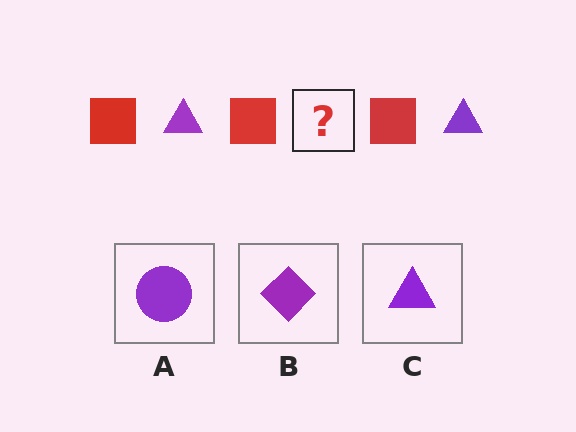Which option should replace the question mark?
Option C.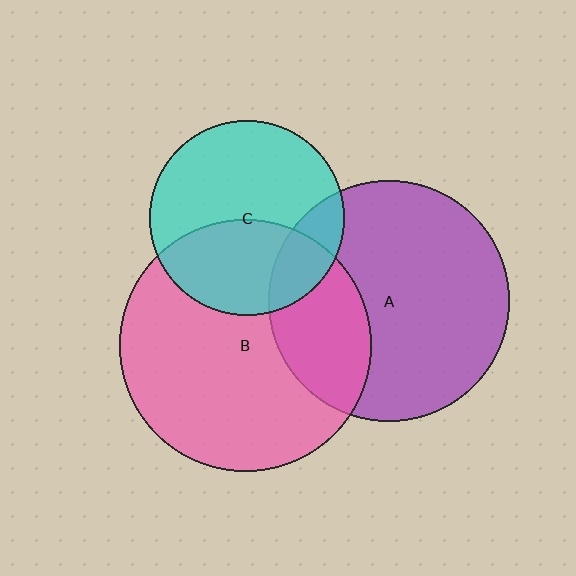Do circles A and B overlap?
Yes.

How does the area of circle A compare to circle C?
Approximately 1.5 times.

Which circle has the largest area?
Circle B (pink).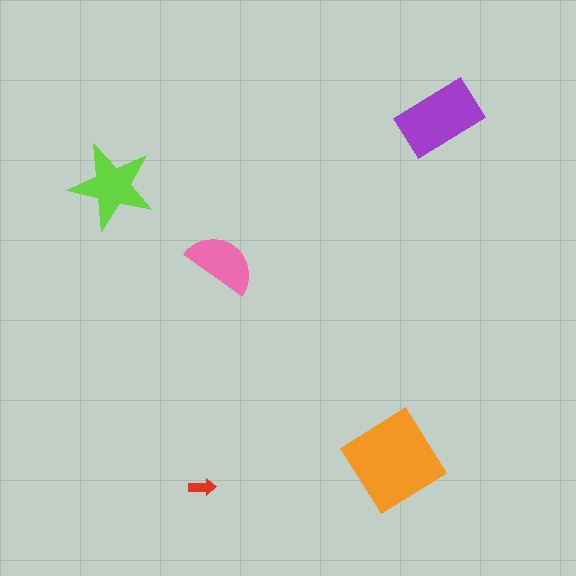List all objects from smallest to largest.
The red arrow, the pink semicircle, the lime star, the purple rectangle, the orange diamond.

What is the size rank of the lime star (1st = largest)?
3rd.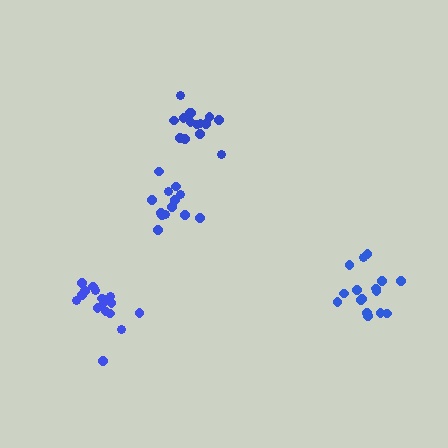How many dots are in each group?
Group 1: 13 dots, Group 2: 16 dots, Group 3: 15 dots, Group 4: 17 dots (61 total).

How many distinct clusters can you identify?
There are 4 distinct clusters.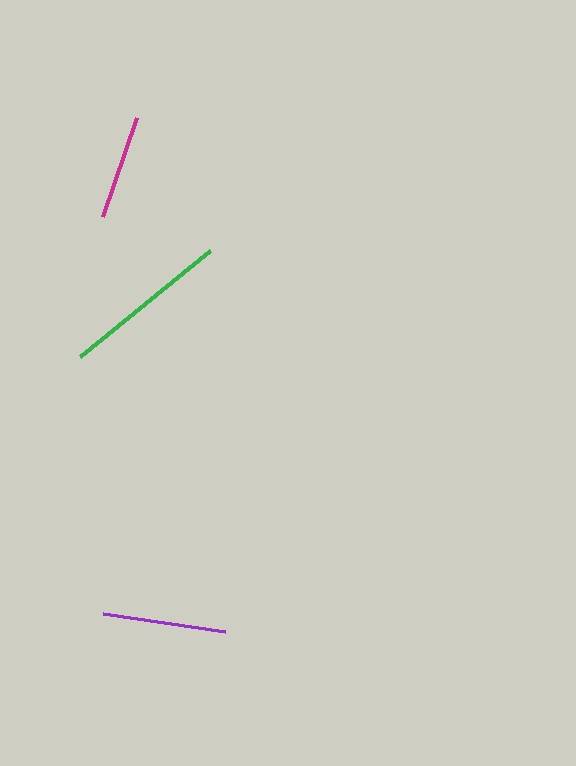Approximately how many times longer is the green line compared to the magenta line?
The green line is approximately 1.6 times the length of the magenta line.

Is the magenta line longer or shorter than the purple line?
The purple line is longer than the magenta line.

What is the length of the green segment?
The green segment is approximately 167 pixels long.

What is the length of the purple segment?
The purple segment is approximately 123 pixels long.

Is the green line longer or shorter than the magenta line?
The green line is longer than the magenta line.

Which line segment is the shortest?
The magenta line is the shortest at approximately 104 pixels.